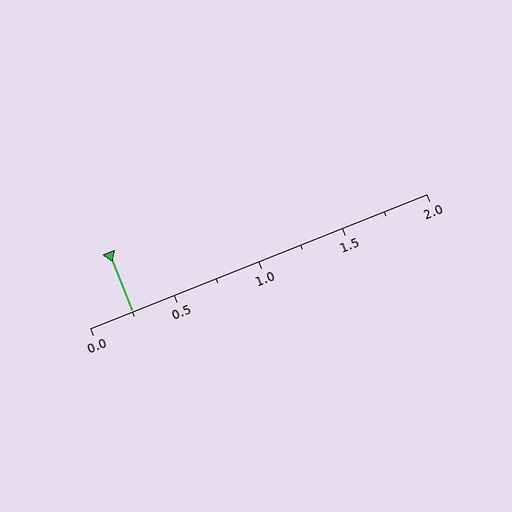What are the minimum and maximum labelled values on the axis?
The axis runs from 0.0 to 2.0.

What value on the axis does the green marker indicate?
The marker indicates approximately 0.25.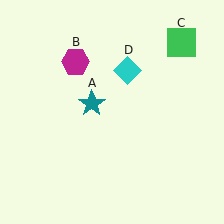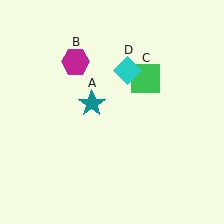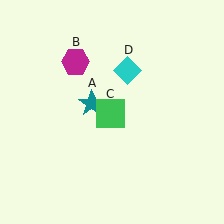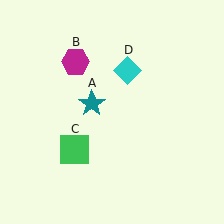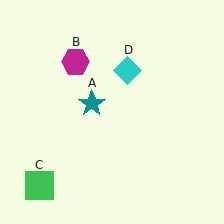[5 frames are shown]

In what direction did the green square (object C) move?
The green square (object C) moved down and to the left.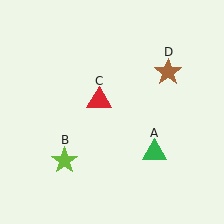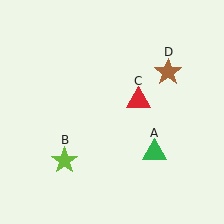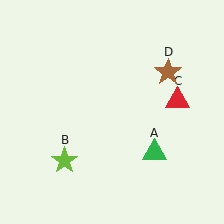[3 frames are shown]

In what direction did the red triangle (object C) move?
The red triangle (object C) moved right.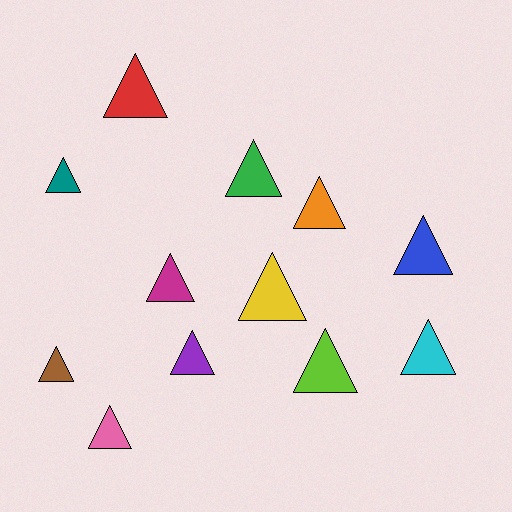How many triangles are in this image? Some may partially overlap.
There are 12 triangles.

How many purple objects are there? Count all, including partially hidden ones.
There is 1 purple object.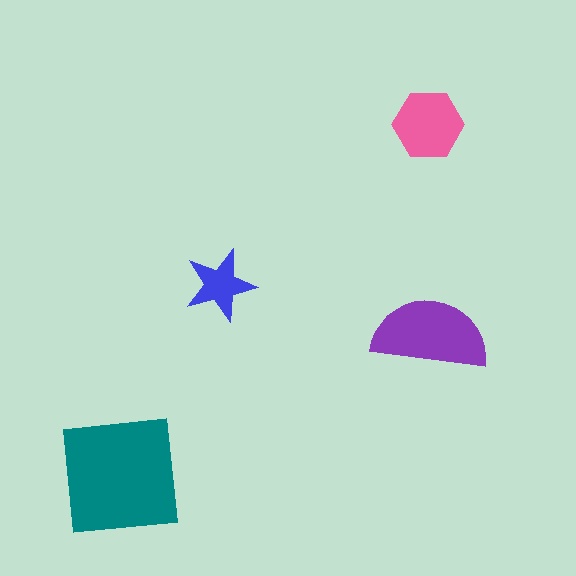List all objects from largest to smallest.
The teal square, the purple semicircle, the pink hexagon, the blue star.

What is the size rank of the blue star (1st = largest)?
4th.